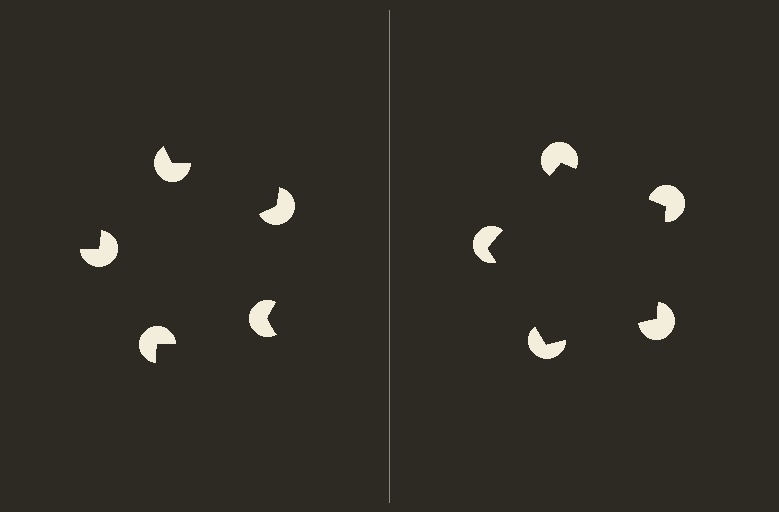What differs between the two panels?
The pac-man discs are positioned identically on both sides; only the wedge orientations differ. On the right they align to a pentagon; on the left they are misaligned.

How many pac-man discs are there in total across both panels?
10 — 5 on each side.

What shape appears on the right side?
An illusory pentagon.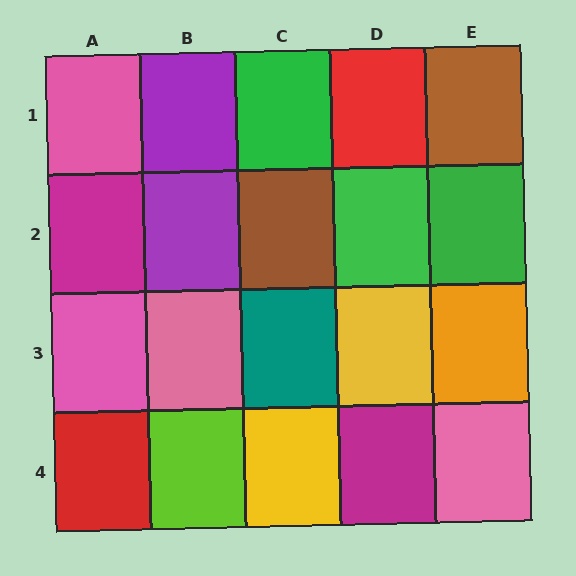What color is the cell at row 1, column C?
Green.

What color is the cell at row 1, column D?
Red.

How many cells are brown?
2 cells are brown.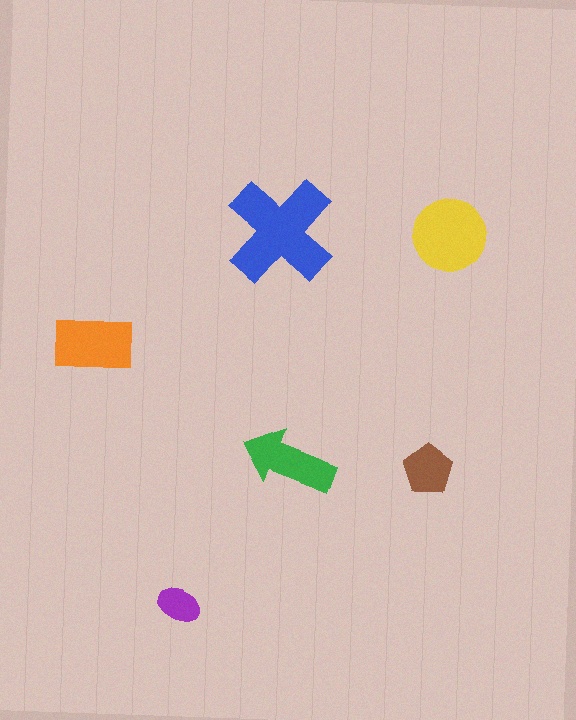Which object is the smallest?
The purple ellipse.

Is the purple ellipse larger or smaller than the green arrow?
Smaller.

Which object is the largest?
The blue cross.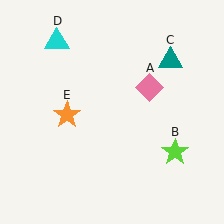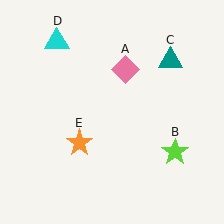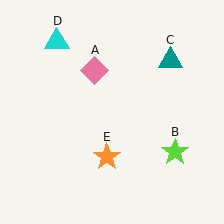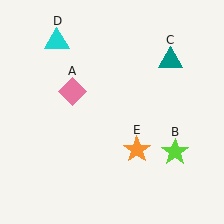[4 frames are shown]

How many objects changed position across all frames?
2 objects changed position: pink diamond (object A), orange star (object E).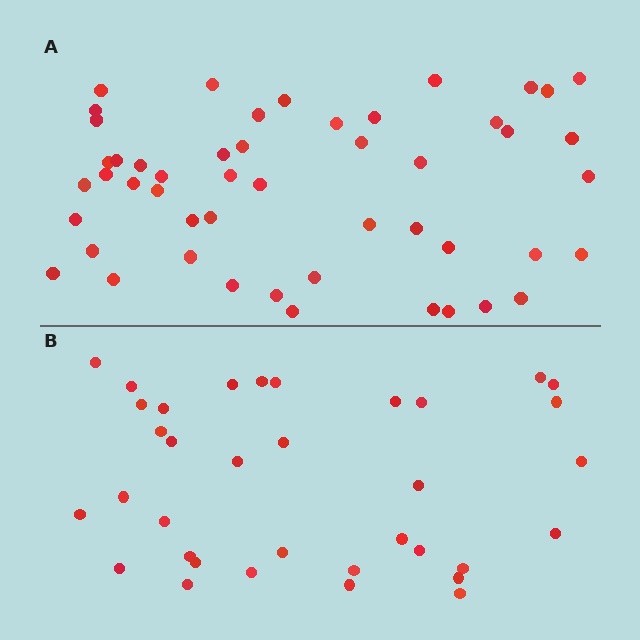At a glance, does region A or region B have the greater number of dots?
Region A (the top region) has more dots.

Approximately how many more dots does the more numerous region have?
Region A has approximately 15 more dots than region B.